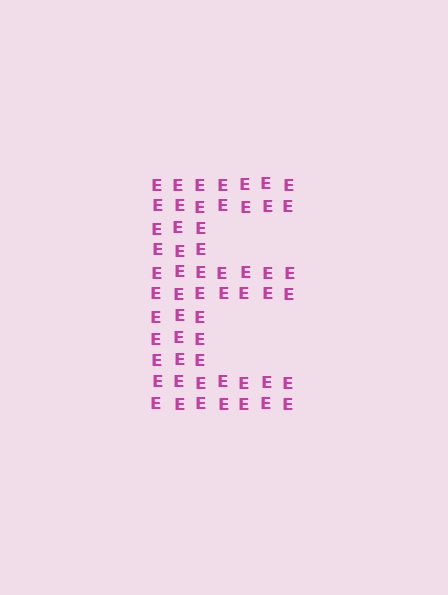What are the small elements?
The small elements are letter E's.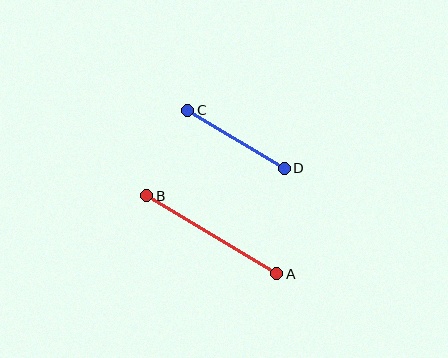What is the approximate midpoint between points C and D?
The midpoint is at approximately (236, 139) pixels.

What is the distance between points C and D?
The distance is approximately 112 pixels.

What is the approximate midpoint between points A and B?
The midpoint is at approximately (212, 235) pixels.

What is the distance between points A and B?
The distance is approximately 151 pixels.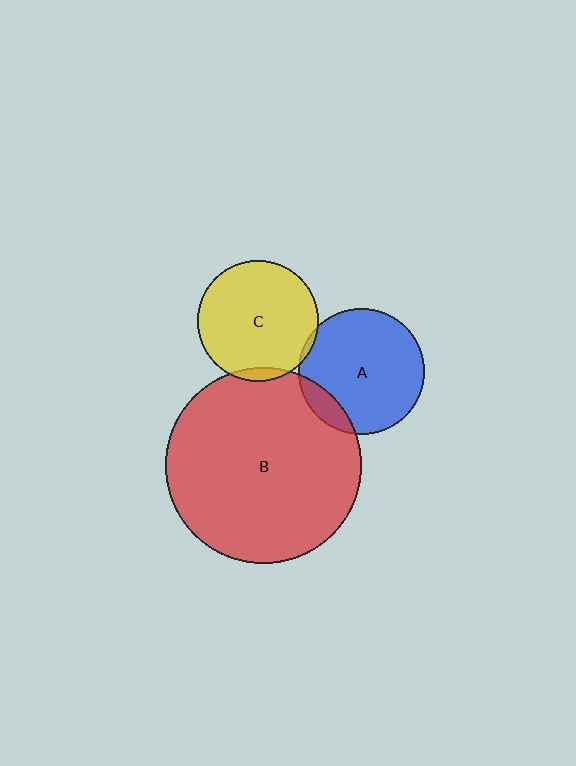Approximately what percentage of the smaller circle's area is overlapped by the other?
Approximately 10%.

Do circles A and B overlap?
Yes.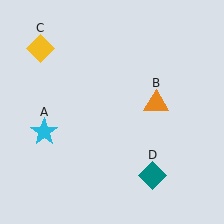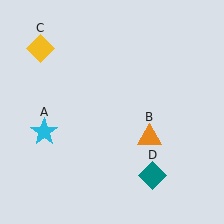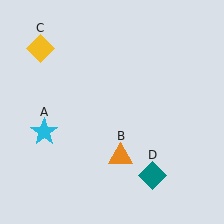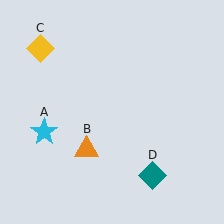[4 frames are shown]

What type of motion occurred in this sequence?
The orange triangle (object B) rotated clockwise around the center of the scene.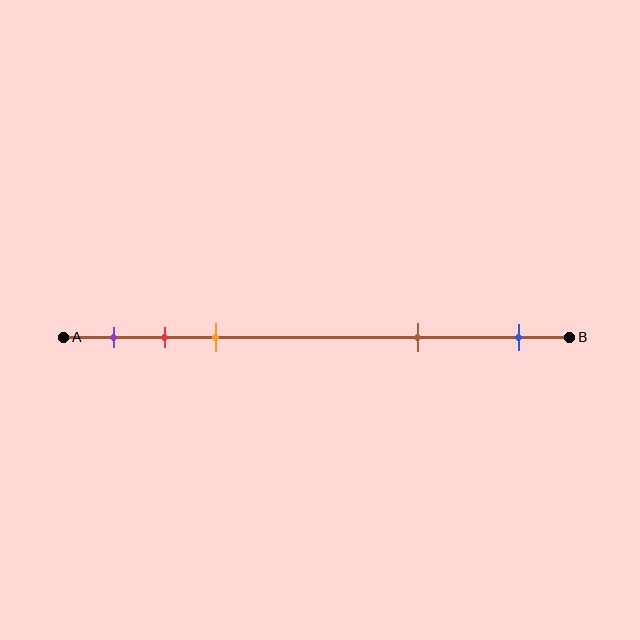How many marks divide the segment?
There are 5 marks dividing the segment.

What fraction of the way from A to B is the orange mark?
The orange mark is approximately 30% (0.3) of the way from A to B.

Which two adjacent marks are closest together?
The red and orange marks are the closest adjacent pair.